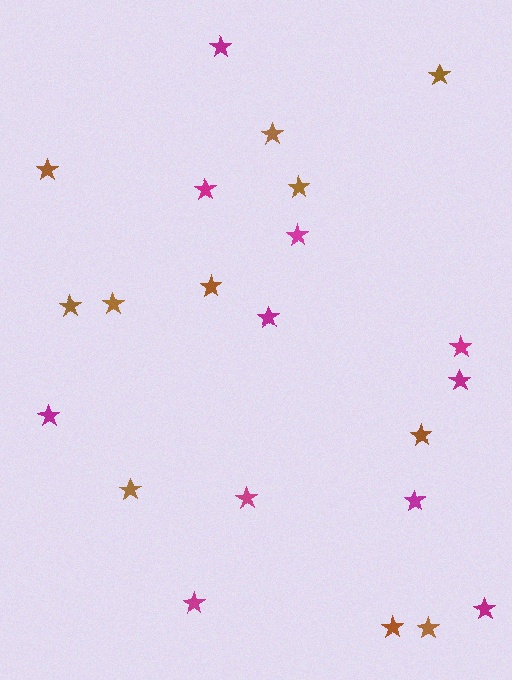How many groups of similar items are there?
There are 2 groups: one group of magenta stars (11) and one group of brown stars (11).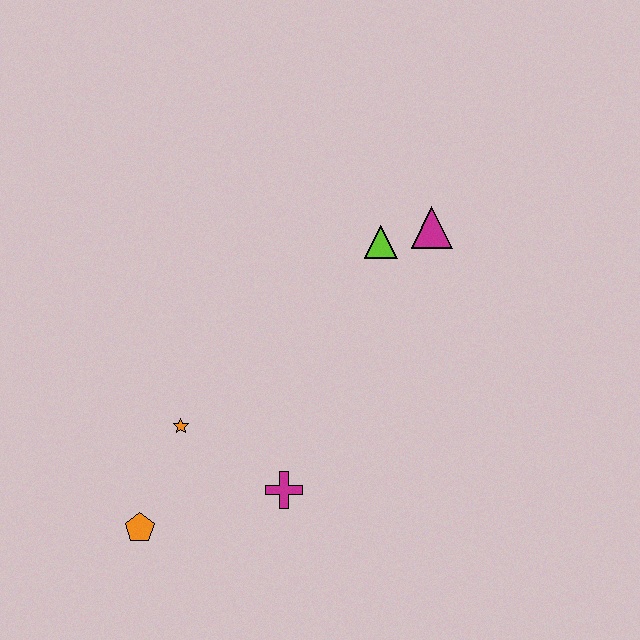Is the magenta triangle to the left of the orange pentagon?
No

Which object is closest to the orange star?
The orange pentagon is closest to the orange star.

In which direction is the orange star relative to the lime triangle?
The orange star is to the left of the lime triangle.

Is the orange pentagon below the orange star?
Yes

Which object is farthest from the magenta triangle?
The orange pentagon is farthest from the magenta triangle.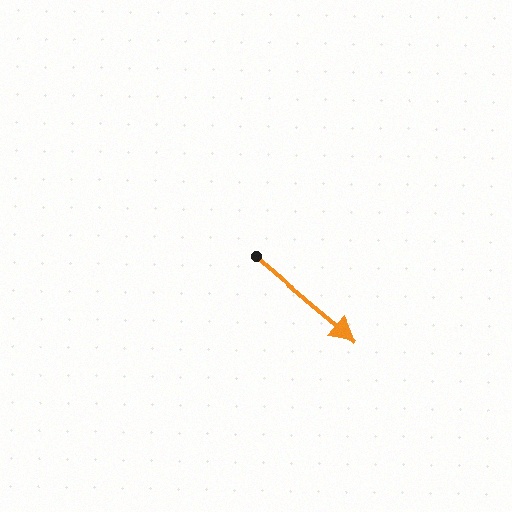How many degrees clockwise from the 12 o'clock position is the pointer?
Approximately 130 degrees.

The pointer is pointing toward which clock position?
Roughly 4 o'clock.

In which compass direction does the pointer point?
Southeast.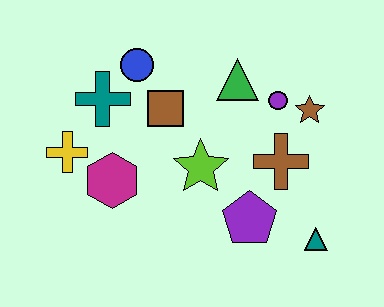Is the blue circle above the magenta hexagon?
Yes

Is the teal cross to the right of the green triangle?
No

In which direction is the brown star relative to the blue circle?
The brown star is to the right of the blue circle.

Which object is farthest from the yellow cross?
The teal triangle is farthest from the yellow cross.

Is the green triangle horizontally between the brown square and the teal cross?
No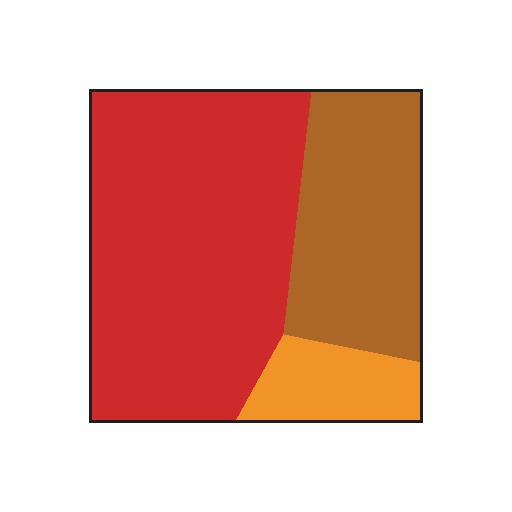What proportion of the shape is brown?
Brown covers 29% of the shape.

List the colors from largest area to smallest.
From largest to smallest: red, brown, orange.